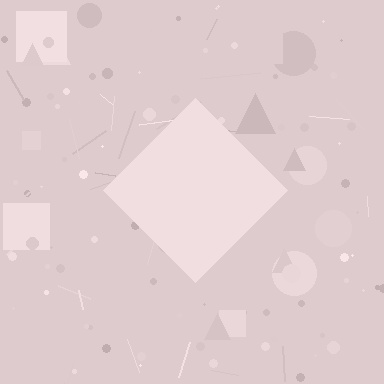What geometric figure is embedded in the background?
A diamond is embedded in the background.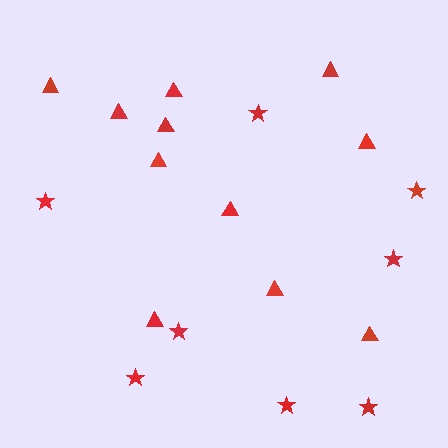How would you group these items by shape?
There are 2 groups: one group of triangles (11) and one group of stars (8).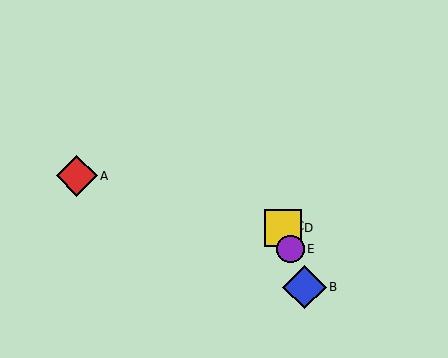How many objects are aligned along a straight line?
4 objects (B, C, D, E) are aligned along a straight line.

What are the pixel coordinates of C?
Object C is at (282, 226).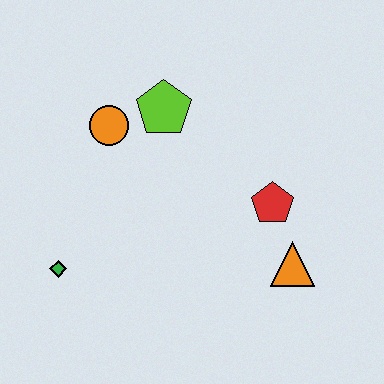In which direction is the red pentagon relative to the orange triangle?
The red pentagon is above the orange triangle.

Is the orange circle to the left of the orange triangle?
Yes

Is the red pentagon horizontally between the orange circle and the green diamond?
No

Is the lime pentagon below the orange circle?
No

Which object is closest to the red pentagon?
The orange triangle is closest to the red pentagon.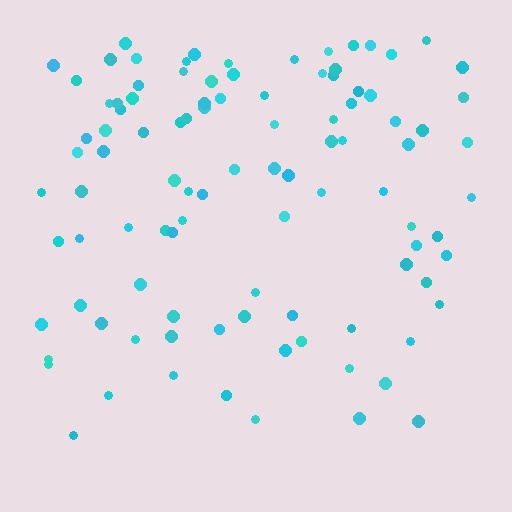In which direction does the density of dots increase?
From bottom to top, with the top side densest.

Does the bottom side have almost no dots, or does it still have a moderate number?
Still a moderate number, just noticeably fewer than the top.